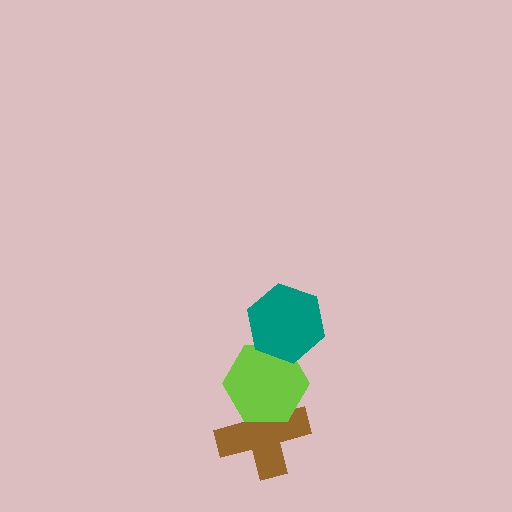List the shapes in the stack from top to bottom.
From top to bottom: the teal hexagon, the lime hexagon, the brown cross.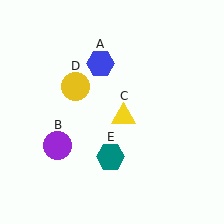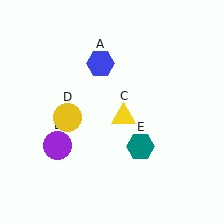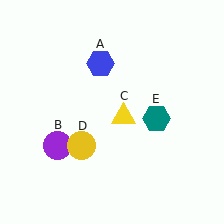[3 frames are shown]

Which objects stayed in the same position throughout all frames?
Blue hexagon (object A) and purple circle (object B) and yellow triangle (object C) remained stationary.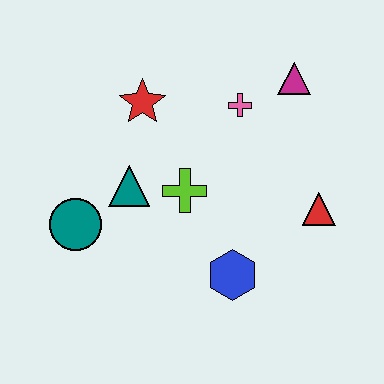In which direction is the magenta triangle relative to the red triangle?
The magenta triangle is above the red triangle.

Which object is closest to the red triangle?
The blue hexagon is closest to the red triangle.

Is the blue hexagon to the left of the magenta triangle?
Yes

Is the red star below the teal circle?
No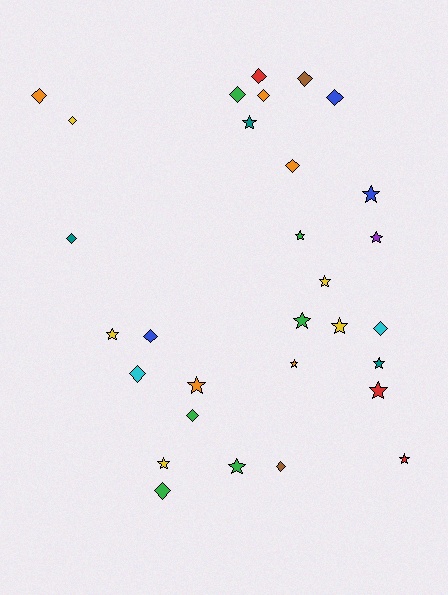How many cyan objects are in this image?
There are 2 cyan objects.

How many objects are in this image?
There are 30 objects.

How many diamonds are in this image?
There are 15 diamonds.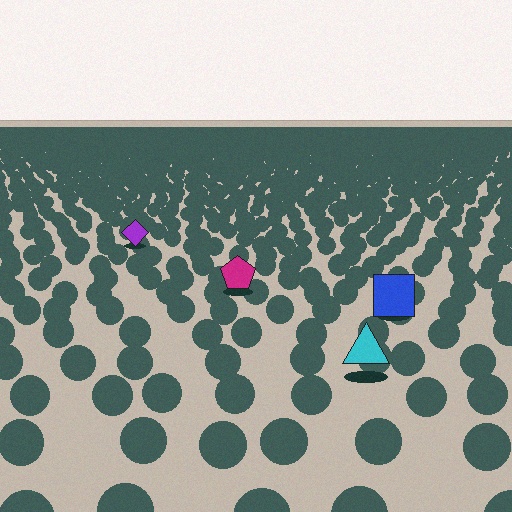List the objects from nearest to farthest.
From nearest to farthest: the cyan triangle, the blue square, the magenta pentagon, the purple diamond.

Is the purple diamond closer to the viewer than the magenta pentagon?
No. The magenta pentagon is closer — you can tell from the texture gradient: the ground texture is coarser near it.